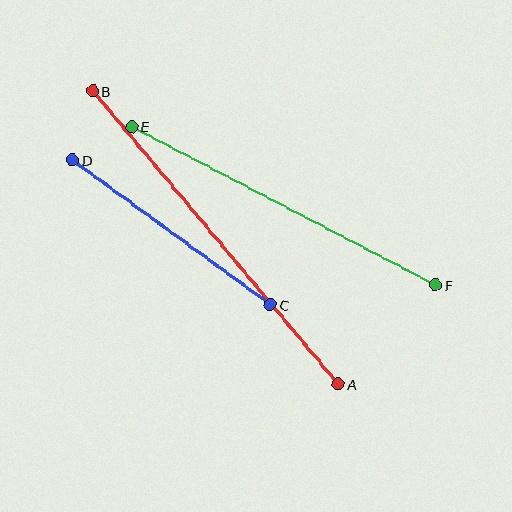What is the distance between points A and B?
The distance is approximately 383 pixels.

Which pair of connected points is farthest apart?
Points A and B are farthest apart.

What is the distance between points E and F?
The distance is approximately 343 pixels.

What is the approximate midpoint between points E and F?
The midpoint is at approximately (284, 206) pixels.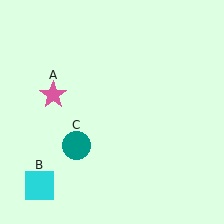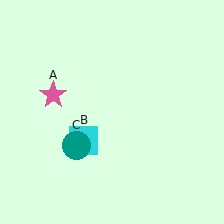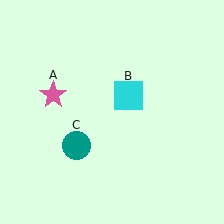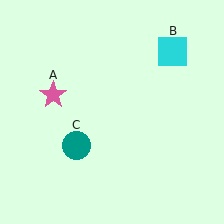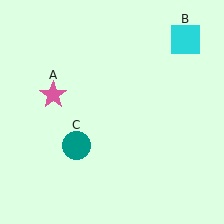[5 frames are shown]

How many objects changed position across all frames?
1 object changed position: cyan square (object B).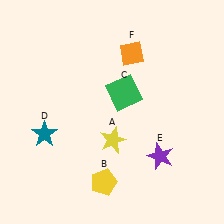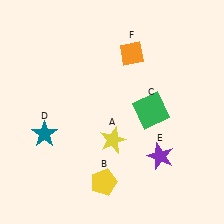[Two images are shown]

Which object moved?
The green square (C) moved right.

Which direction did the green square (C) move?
The green square (C) moved right.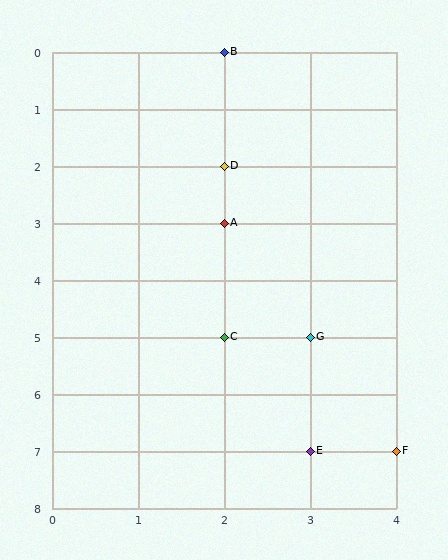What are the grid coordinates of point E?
Point E is at grid coordinates (3, 7).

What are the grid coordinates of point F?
Point F is at grid coordinates (4, 7).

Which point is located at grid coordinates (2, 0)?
Point B is at (2, 0).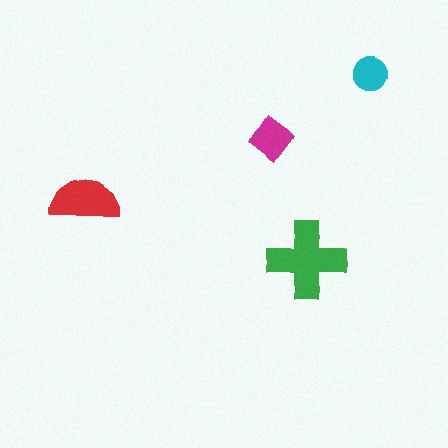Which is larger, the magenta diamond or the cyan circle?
The magenta diamond.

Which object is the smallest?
The cyan circle.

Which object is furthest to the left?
The red semicircle is leftmost.